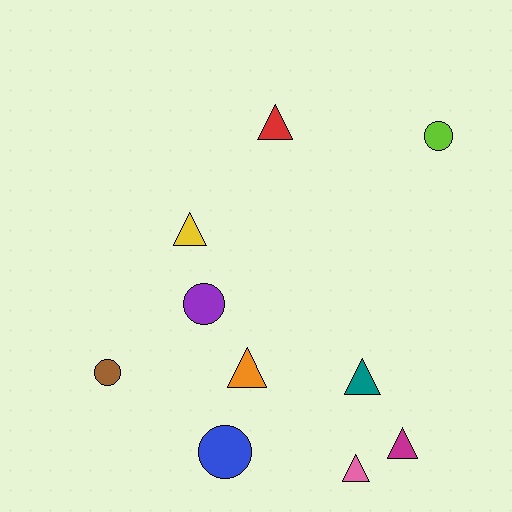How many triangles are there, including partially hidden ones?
There are 6 triangles.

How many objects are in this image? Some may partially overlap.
There are 10 objects.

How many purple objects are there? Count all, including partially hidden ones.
There is 1 purple object.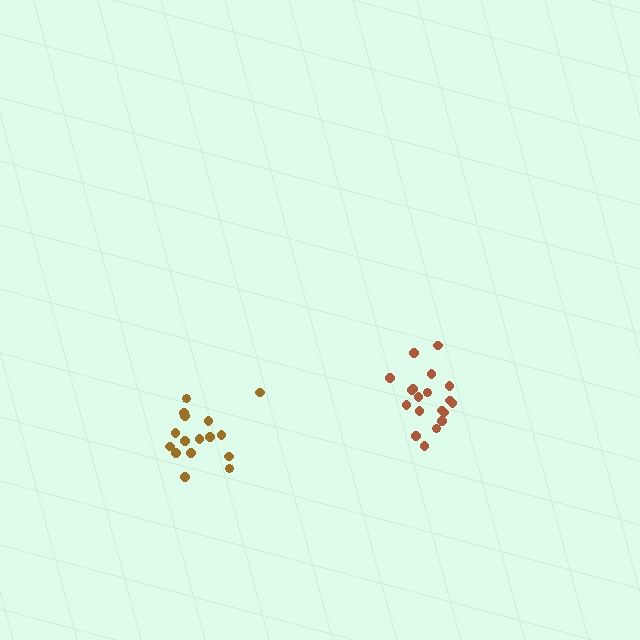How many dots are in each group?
Group 1: 19 dots, Group 2: 16 dots (35 total).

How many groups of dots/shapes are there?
There are 2 groups.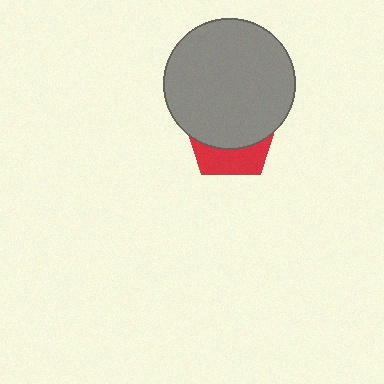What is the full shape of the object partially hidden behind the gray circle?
The partially hidden object is a red pentagon.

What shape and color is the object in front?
The object in front is a gray circle.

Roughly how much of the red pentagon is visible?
A small part of it is visible (roughly 34%).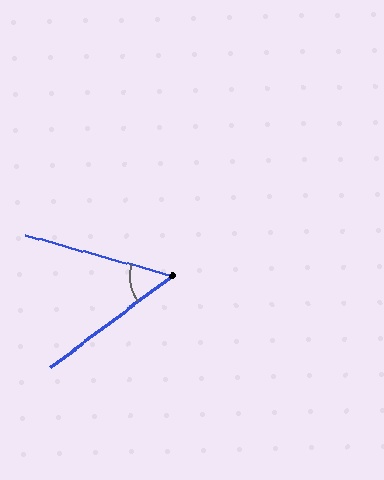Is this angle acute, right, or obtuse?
It is acute.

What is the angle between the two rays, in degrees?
Approximately 52 degrees.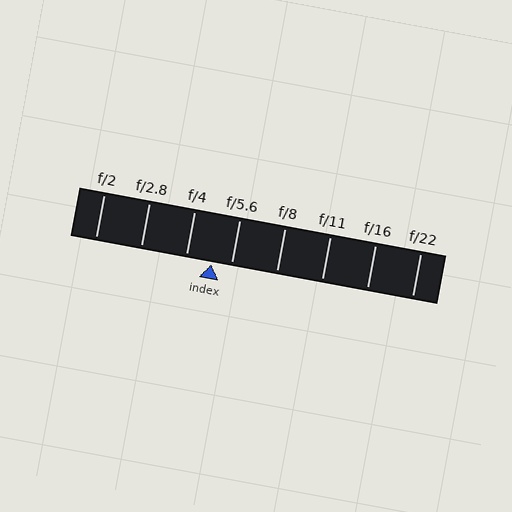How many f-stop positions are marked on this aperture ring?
There are 8 f-stop positions marked.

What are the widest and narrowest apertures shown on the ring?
The widest aperture shown is f/2 and the narrowest is f/22.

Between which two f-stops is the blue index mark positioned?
The index mark is between f/4 and f/5.6.